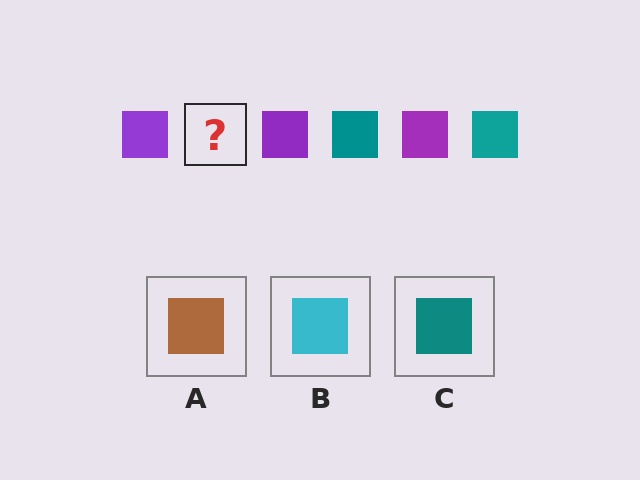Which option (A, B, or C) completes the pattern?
C.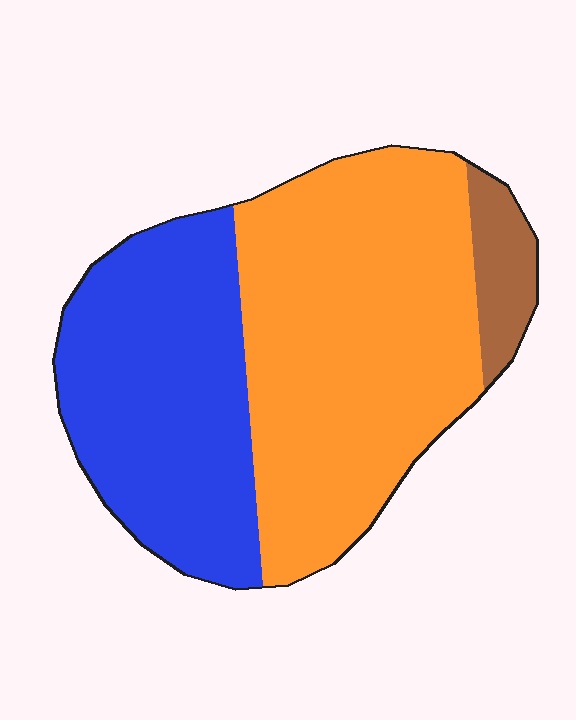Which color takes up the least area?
Brown, at roughly 5%.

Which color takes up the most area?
Orange, at roughly 55%.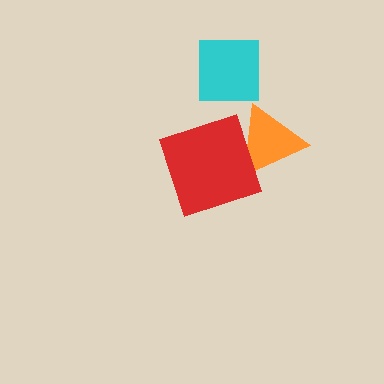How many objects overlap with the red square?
1 object overlaps with the red square.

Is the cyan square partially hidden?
No, no other shape covers it.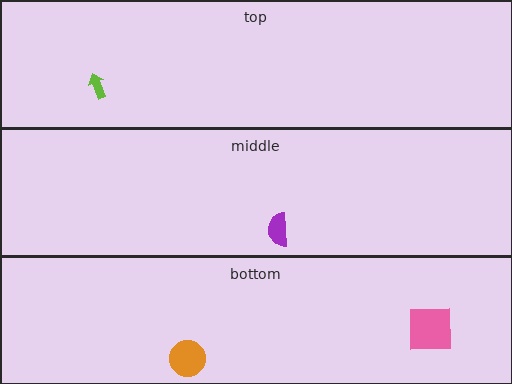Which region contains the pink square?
The bottom region.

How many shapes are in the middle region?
1.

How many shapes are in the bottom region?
2.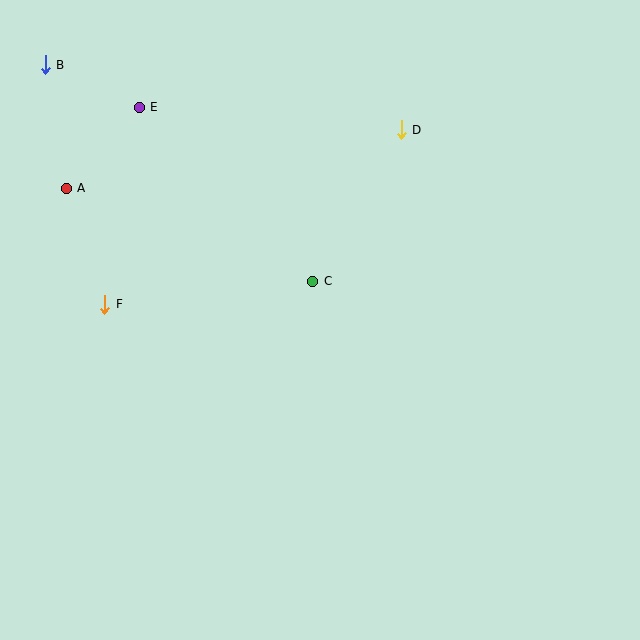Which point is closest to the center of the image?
Point C at (313, 281) is closest to the center.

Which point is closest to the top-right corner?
Point D is closest to the top-right corner.